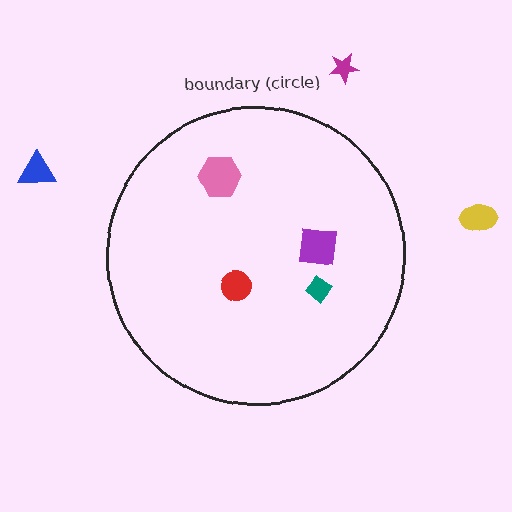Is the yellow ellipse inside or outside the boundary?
Outside.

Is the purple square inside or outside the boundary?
Inside.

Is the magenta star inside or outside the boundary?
Outside.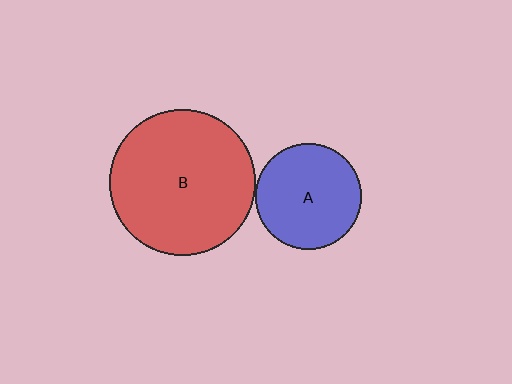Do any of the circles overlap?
No, none of the circles overlap.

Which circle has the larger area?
Circle B (red).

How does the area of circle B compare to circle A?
Approximately 1.9 times.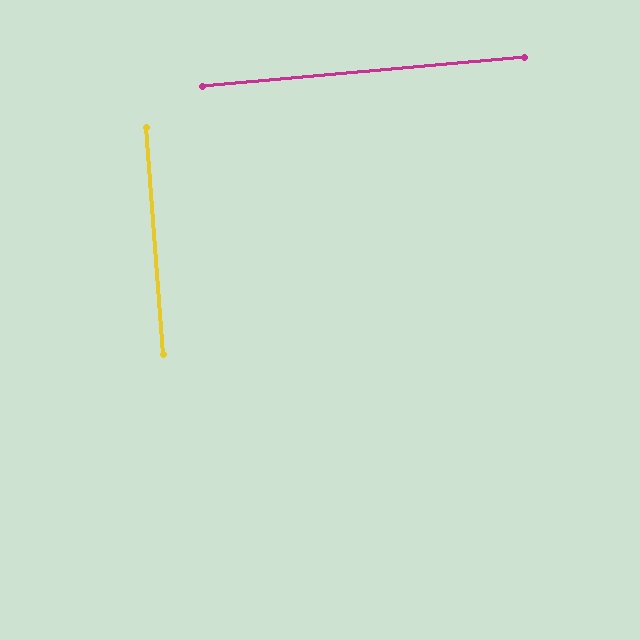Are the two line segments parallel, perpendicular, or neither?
Perpendicular — they meet at approximately 89°.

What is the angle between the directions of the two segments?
Approximately 89 degrees.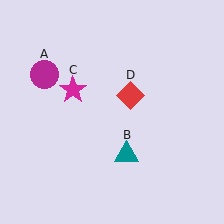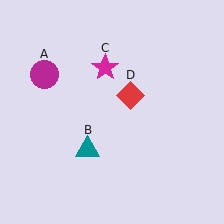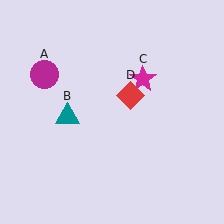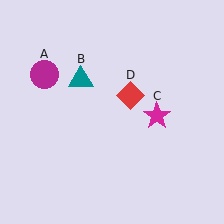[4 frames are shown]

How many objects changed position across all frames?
2 objects changed position: teal triangle (object B), magenta star (object C).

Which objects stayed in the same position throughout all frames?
Magenta circle (object A) and red diamond (object D) remained stationary.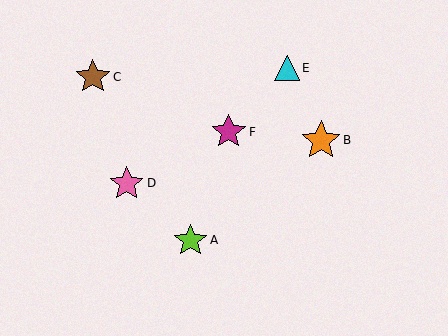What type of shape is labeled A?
Shape A is a lime star.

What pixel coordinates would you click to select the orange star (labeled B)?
Click at (321, 140) to select the orange star B.